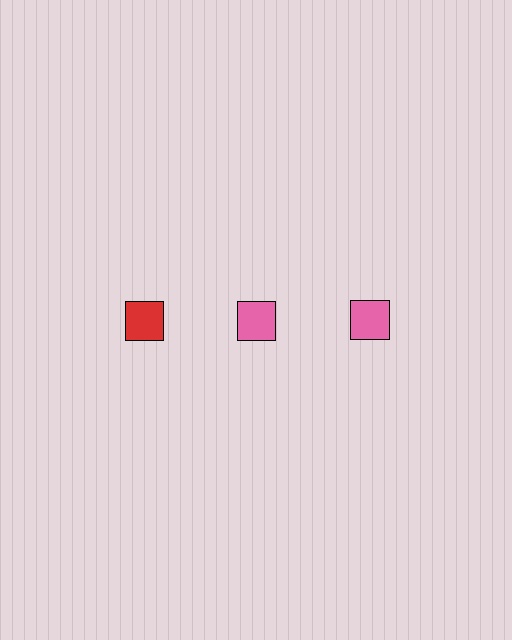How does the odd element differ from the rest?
It has a different color: red instead of pink.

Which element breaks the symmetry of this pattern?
The red square in the top row, leftmost column breaks the symmetry. All other shapes are pink squares.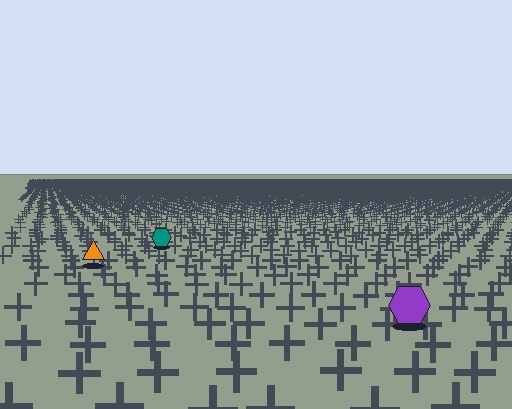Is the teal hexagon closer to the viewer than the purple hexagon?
No. The purple hexagon is closer — you can tell from the texture gradient: the ground texture is coarser near it.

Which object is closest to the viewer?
The purple hexagon is closest. The texture marks near it are larger and more spread out.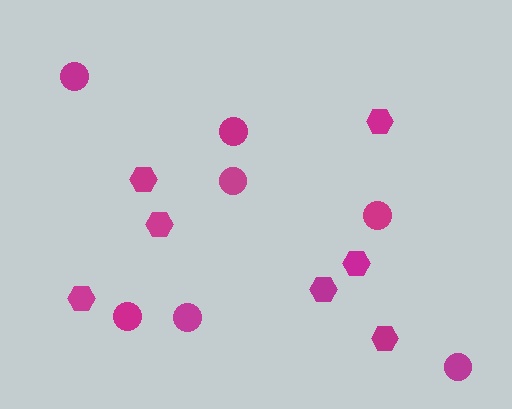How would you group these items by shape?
There are 2 groups: one group of circles (7) and one group of hexagons (7).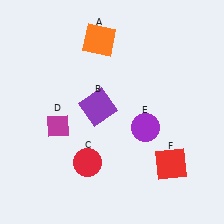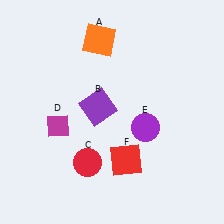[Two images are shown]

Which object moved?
The red square (F) moved left.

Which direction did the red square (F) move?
The red square (F) moved left.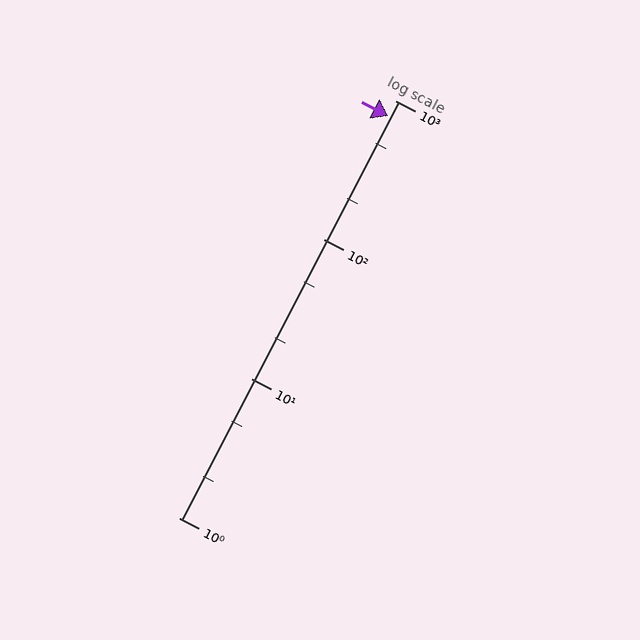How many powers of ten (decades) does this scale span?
The scale spans 3 decades, from 1 to 1000.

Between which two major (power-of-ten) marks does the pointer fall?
The pointer is between 100 and 1000.